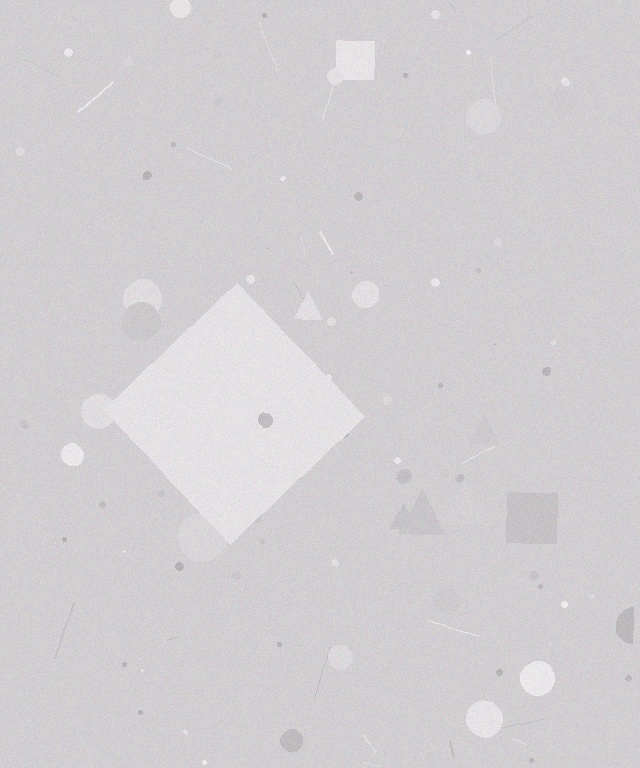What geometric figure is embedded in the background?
A diamond is embedded in the background.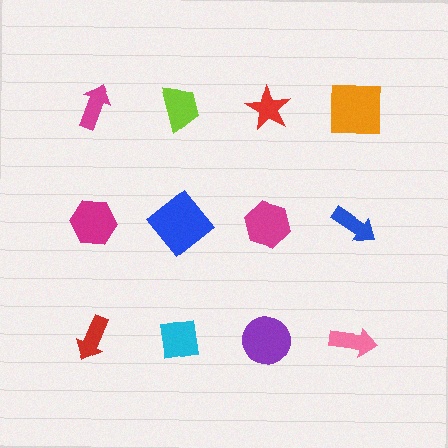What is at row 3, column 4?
A pink arrow.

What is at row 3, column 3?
A purple circle.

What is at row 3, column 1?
A red arrow.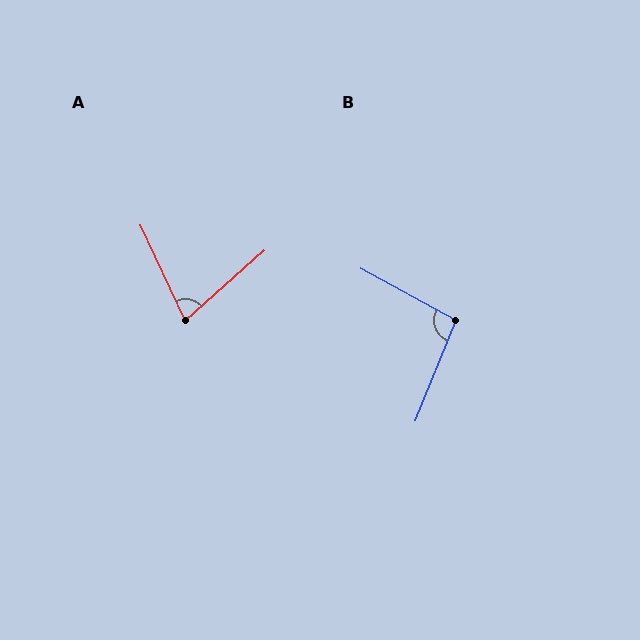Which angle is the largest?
B, at approximately 97 degrees.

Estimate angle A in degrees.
Approximately 73 degrees.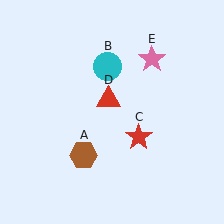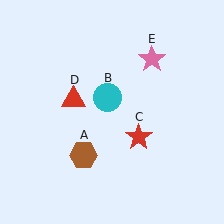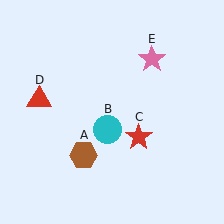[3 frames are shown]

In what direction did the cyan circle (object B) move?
The cyan circle (object B) moved down.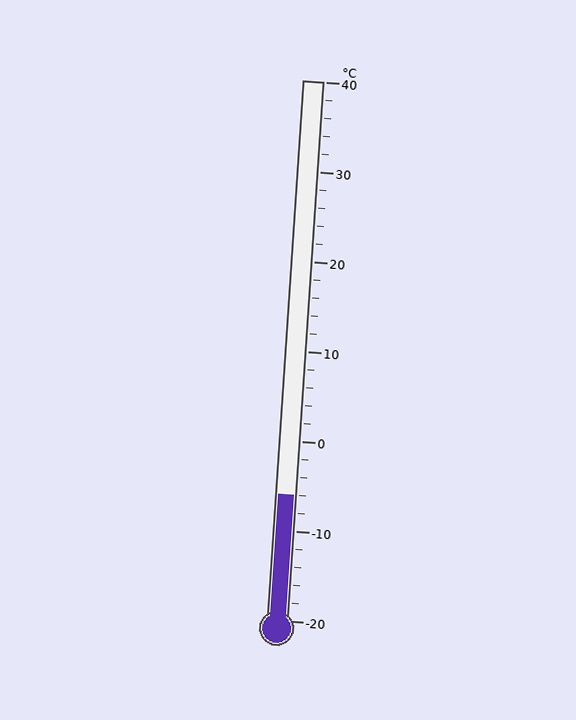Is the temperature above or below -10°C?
The temperature is above -10°C.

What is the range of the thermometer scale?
The thermometer scale ranges from -20°C to 40°C.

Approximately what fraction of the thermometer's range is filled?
The thermometer is filled to approximately 25% of its range.